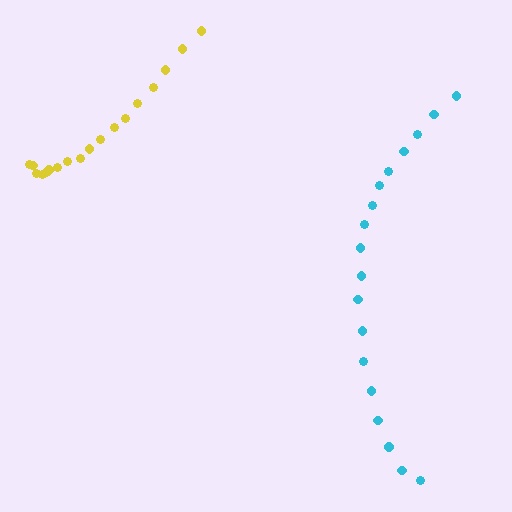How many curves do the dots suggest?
There are 2 distinct paths.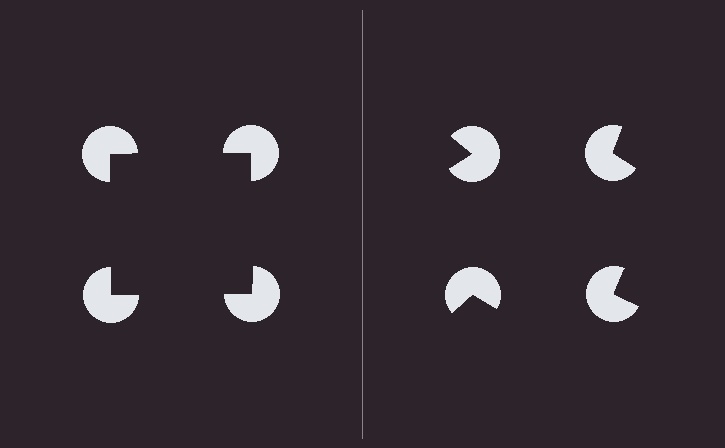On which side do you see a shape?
An illusory square appears on the left side. On the right side the wedge cuts are rotated, so no coherent shape forms.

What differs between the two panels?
The pac-man discs are positioned identically on both sides; only the wedge orientations differ. On the left they align to a square; on the right they are misaligned.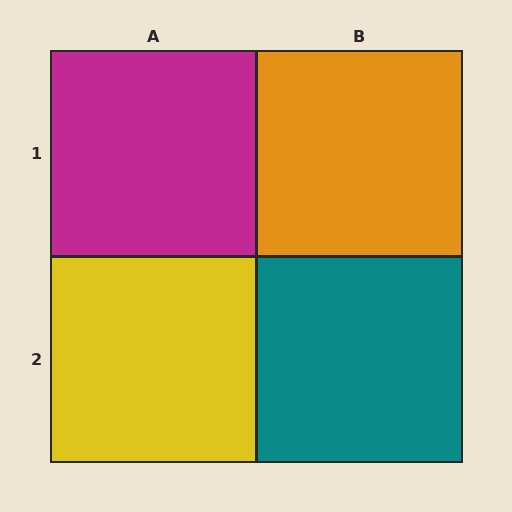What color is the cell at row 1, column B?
Orange.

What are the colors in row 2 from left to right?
Yellow, teal.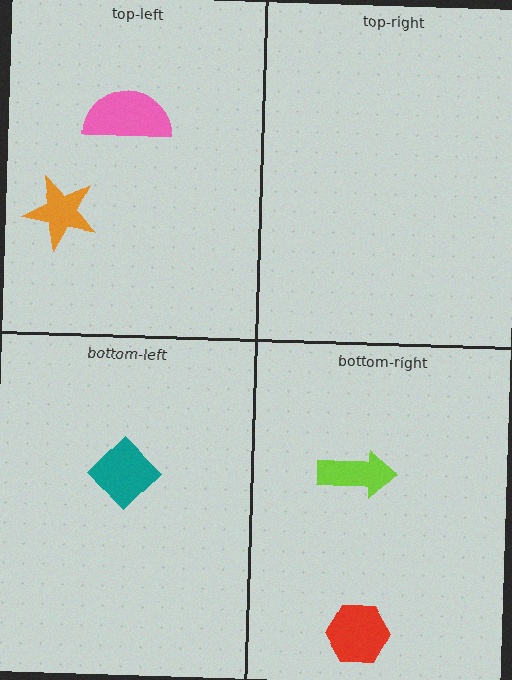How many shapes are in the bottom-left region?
1.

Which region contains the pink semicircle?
The top-left region.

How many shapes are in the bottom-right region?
2.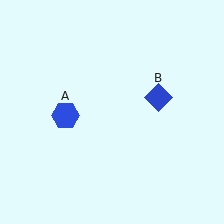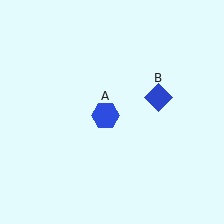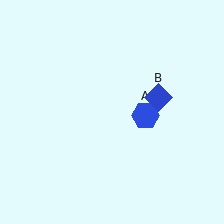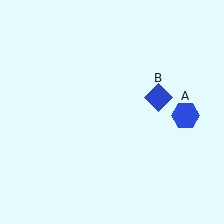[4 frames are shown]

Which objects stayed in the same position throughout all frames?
Blue diamond (object B) remained stationary.